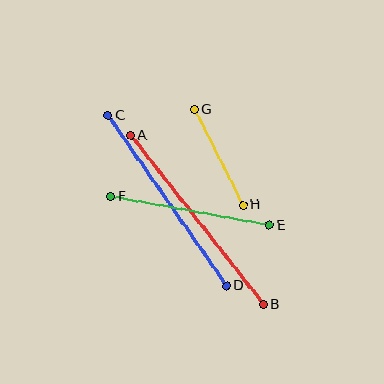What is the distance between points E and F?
The distance is approximately 161 pixels.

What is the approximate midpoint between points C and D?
The midpoint is at approximately (167, 201) pixels.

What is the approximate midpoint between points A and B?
The midpoint is at approximately (197, 220) pixels.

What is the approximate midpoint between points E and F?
The midpoint is at approximately (190, 211) pixels.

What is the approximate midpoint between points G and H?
The midpoint is at approximately (219, 157) pixels.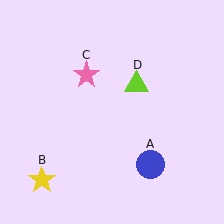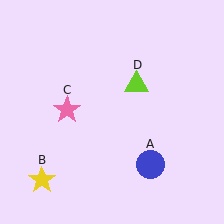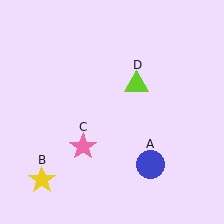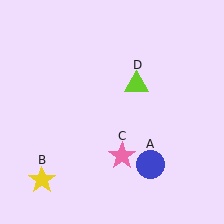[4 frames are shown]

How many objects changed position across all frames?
1 object changed position: pink star (object C).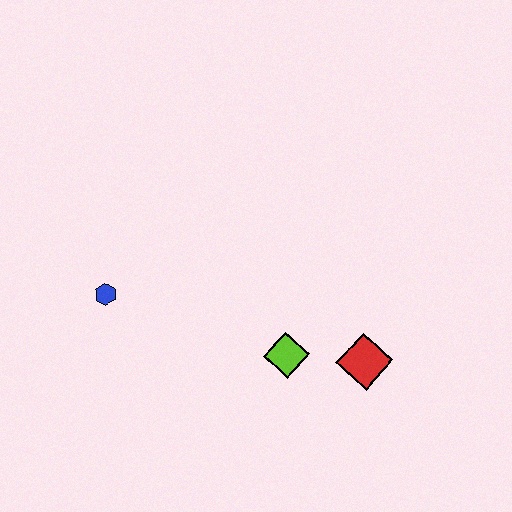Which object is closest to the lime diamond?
The red diamond is closest to the lime diamond.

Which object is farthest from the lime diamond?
The blue hexagon is farthest from the lime diamond.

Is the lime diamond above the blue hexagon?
No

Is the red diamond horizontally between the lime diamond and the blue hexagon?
No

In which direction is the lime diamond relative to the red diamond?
The lime diamond is to the left of the red diamond.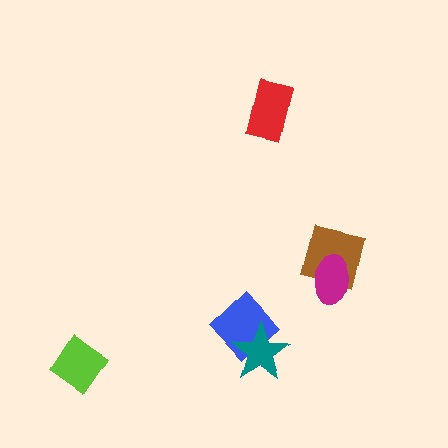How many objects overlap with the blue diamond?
1 object overlaps with the blue diamond.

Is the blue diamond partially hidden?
Yes, it is partially covered by another shape.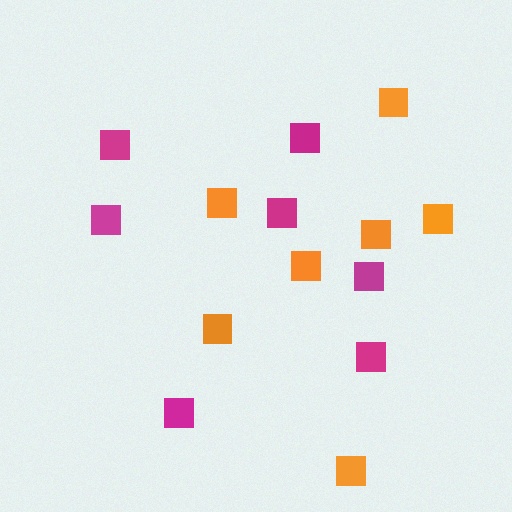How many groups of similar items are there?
There are 2 groups: one group of magenta squares (7) and one group of orange squares (7).